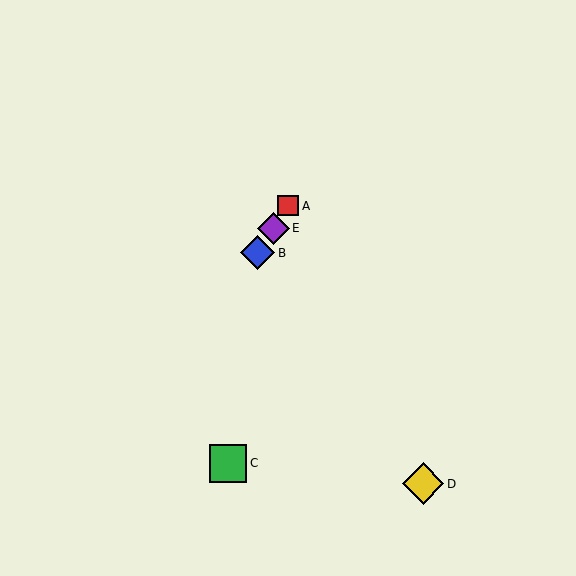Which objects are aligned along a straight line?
Objects A, B, E are aligned along a straight line.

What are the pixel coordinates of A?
Object A is at (288, 206).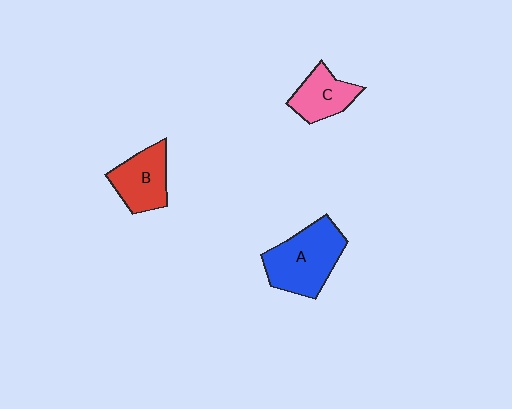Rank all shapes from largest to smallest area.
From largest to smallest: A (blue), B (red), C (pink).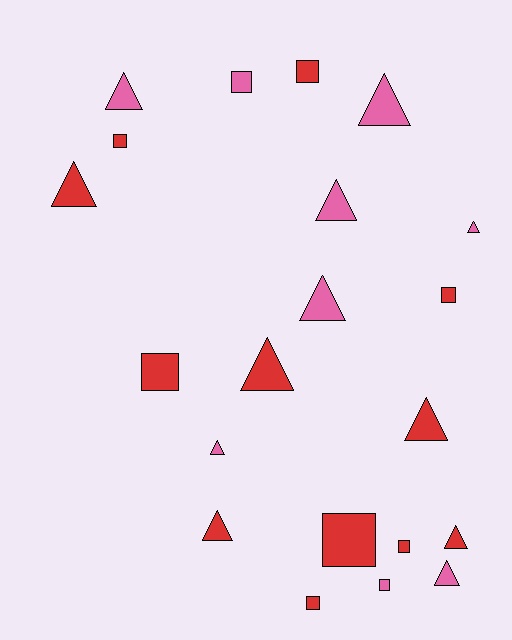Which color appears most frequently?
Red, with 12 objects.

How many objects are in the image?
There are 21 objects.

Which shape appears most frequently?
Triangle, with 12 objects.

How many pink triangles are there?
There are 7 pink triangles.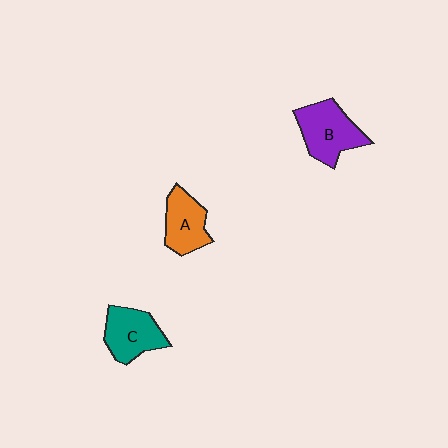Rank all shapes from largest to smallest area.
From largest to smallest: B (purple), C (teal), A (orange).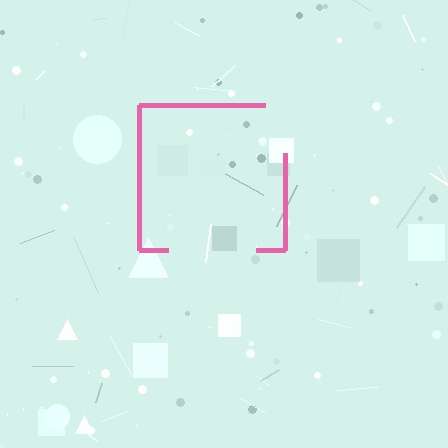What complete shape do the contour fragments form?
The contour fragments form a square.